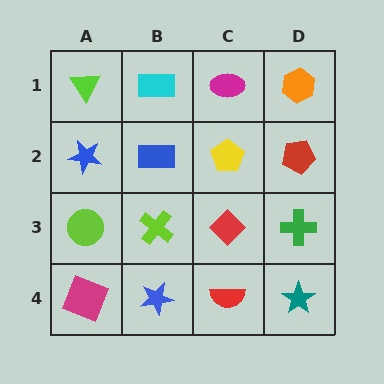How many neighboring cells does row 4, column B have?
3.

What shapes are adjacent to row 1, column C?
A yellow pentagon (row 2, column C), a cyan rectangle (row 1, column B), an orange hexagon (row 1, column D).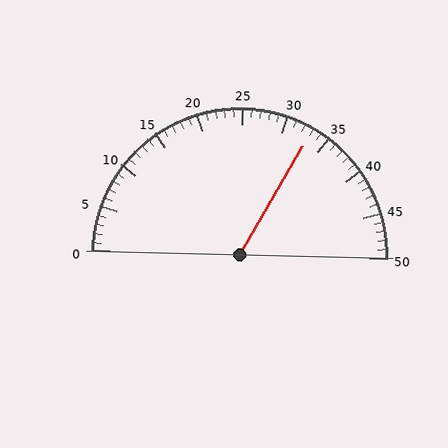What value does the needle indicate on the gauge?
The needle indicates approximately 33.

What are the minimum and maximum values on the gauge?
The gauge ranges from 0 to 50.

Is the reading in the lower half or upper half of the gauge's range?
The reading is in the upper half of the range (0 to 50).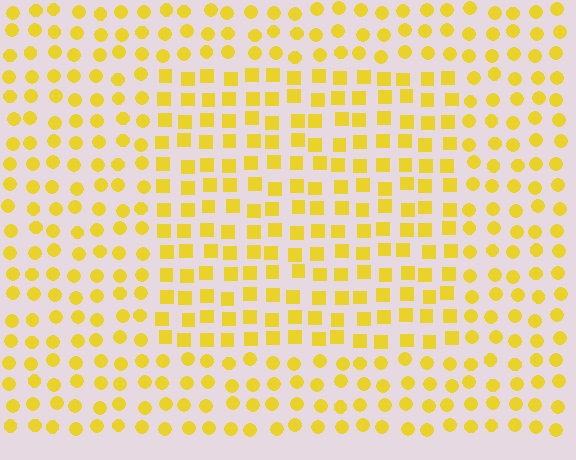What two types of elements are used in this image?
The image uses squares inside the rectangle region and circles outside it.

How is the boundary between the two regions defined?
The boundary is defined by a change in element shape: squares inside vs. circles outside. All elements share the same color and spacing.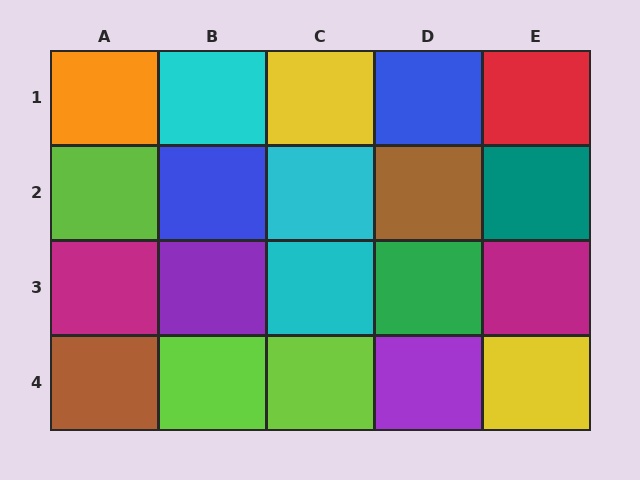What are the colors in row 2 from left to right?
Lime, blue, cyan, brown, teal.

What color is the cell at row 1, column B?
Cyan.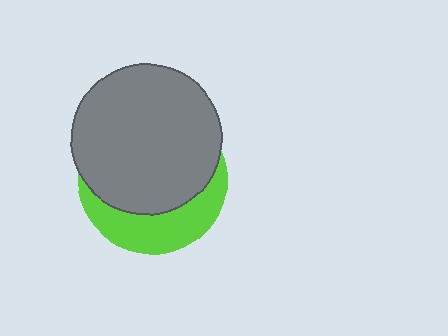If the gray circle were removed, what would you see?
You would see the complete lime circle.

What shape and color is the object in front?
The object in front is a gray circle.